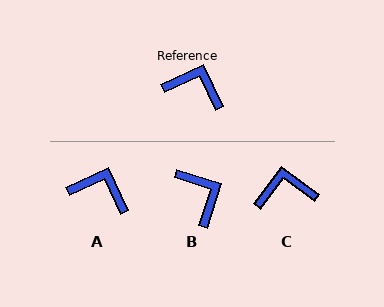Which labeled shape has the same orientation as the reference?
A.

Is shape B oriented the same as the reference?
No, it is off by about 43 degrees.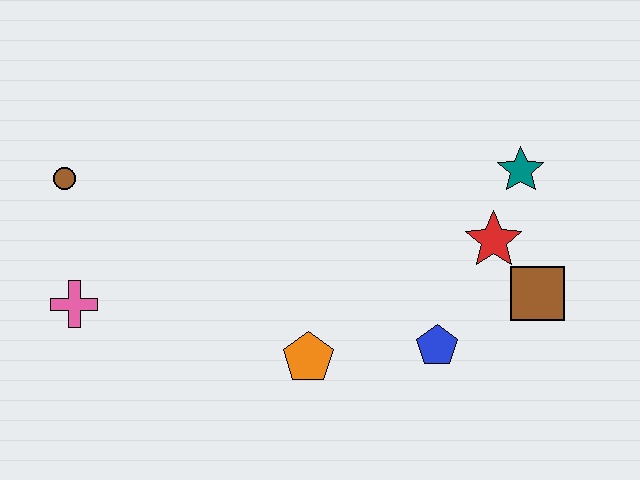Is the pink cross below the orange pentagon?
No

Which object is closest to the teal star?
The red star is closest to the teal star.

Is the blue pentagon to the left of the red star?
Yes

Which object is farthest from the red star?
The brown circle is farthest from the red star.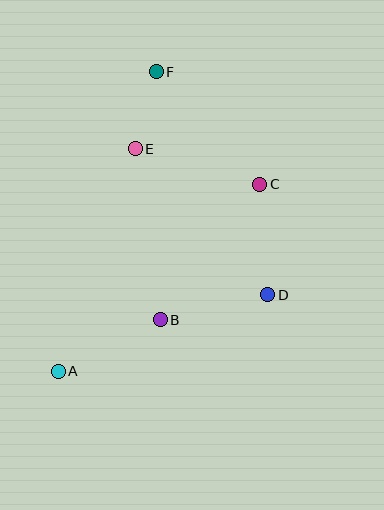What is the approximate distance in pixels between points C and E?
The distance between C and E is approximately 130 pixels.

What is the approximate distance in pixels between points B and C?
The distance between B and C is approximately 168 pixels.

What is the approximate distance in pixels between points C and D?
The distance between C and D is approximately 111 pixels.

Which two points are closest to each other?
Points E and F are closest to each other.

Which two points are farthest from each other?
Points A and F are farthest from each other.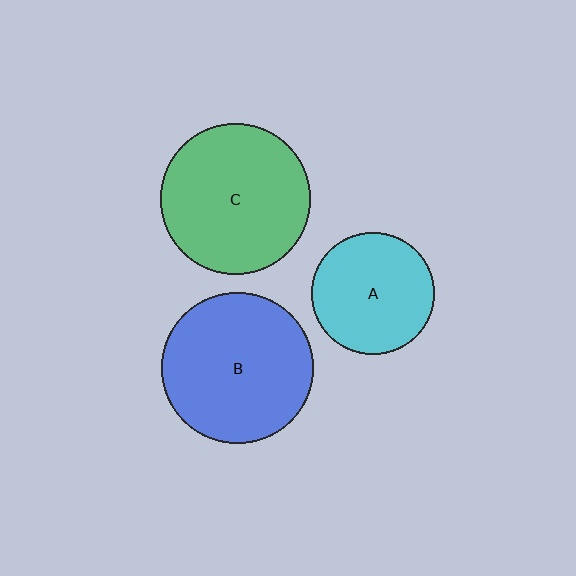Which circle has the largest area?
Circle B (blue).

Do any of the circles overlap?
No, none of the circles overlap.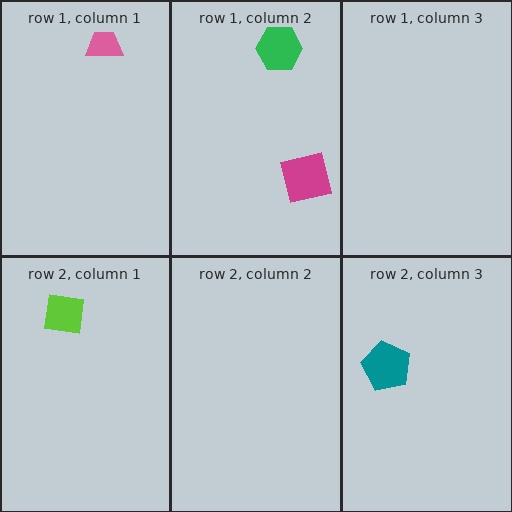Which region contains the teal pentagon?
The row 2, column 3 region.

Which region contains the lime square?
The row 2, column 1 region.